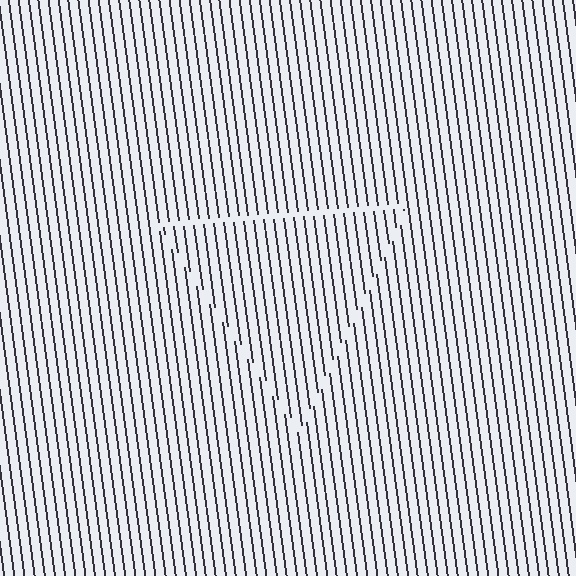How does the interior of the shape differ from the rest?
The interior of the shape contains the same grating, shifted by half a period — the contour is defined by the phase discontinuity where line-ends from the inner and outer gratings abut.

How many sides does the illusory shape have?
3 sides — the line-ends trace a triangle.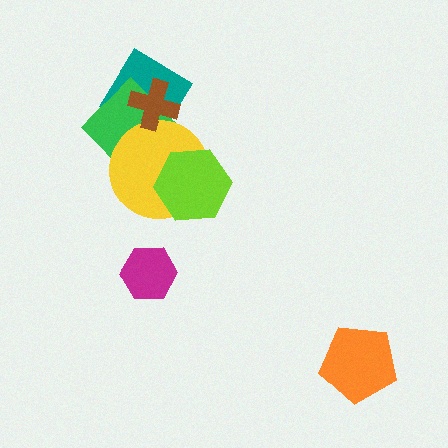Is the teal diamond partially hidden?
Yes, it is partially covered by another shape.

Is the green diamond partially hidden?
Yes, it is partially covered by another shape.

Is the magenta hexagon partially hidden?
No, no other shape covers it.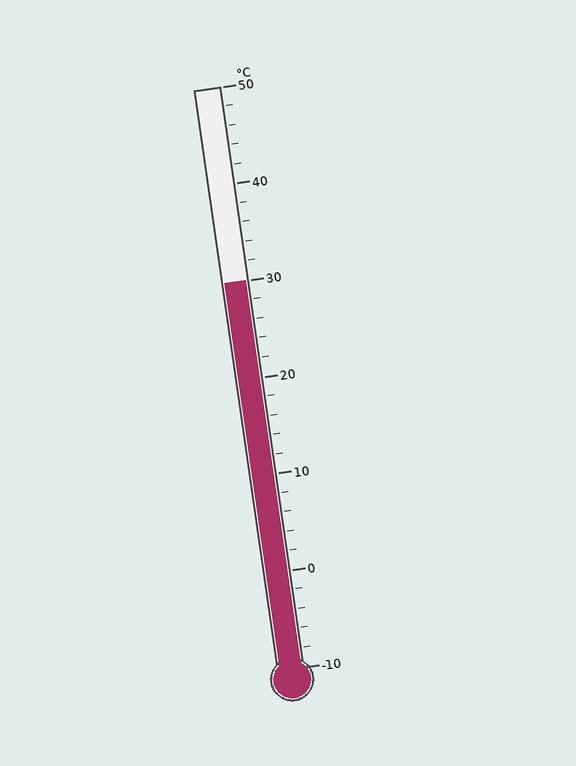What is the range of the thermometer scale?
The thermometer scale ranges from -10°C to 50°C.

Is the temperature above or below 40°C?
The temperature is below 40°C.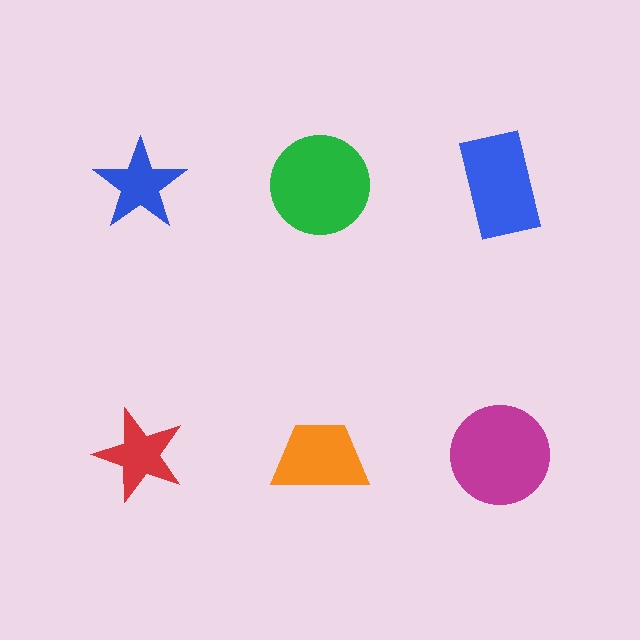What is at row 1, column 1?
A blue star.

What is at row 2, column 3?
A magenta circle.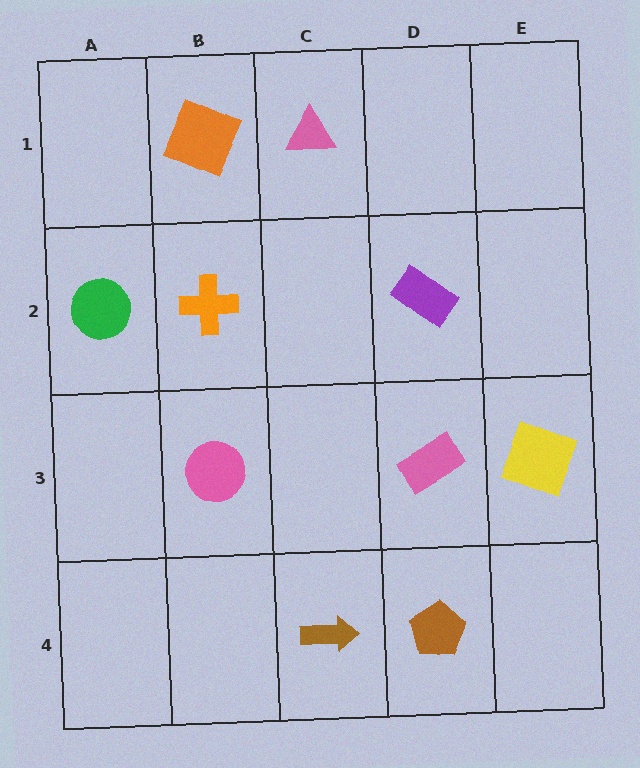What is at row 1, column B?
An orange square.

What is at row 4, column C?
A brown arrow.